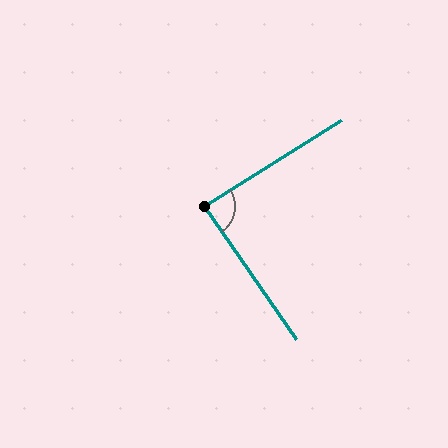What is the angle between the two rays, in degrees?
Approximately 88 degrees.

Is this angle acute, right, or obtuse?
It is approximately a right angle.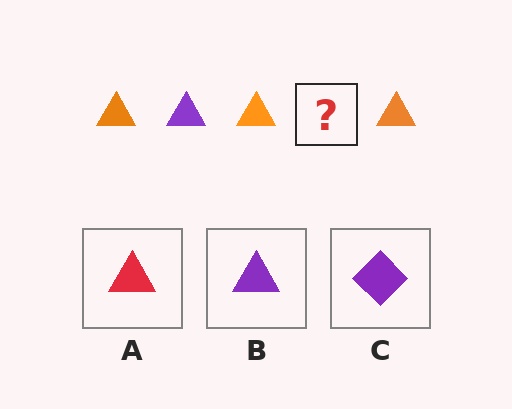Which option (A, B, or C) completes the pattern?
B.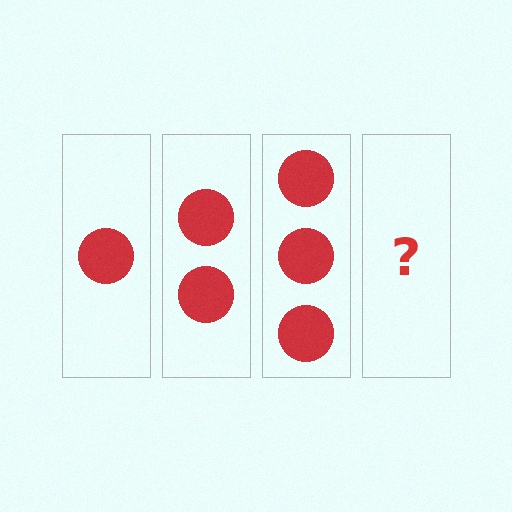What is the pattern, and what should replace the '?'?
The pattern is that each step adds one more circle. The '?' should be 4 circles.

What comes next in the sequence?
The next element should be 4 circles.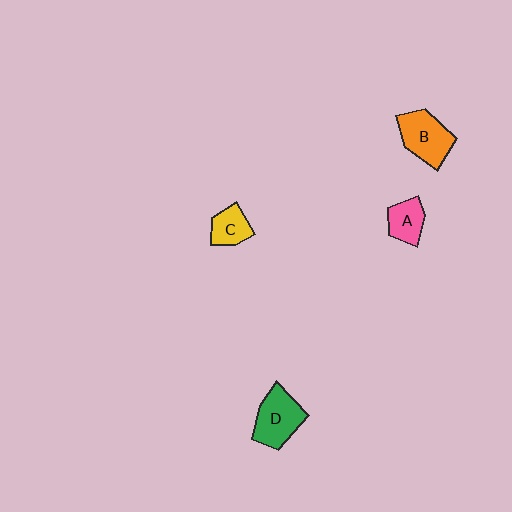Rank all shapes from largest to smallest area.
From largest to smallest: D (green), B (orange), A (pink), C (yellow).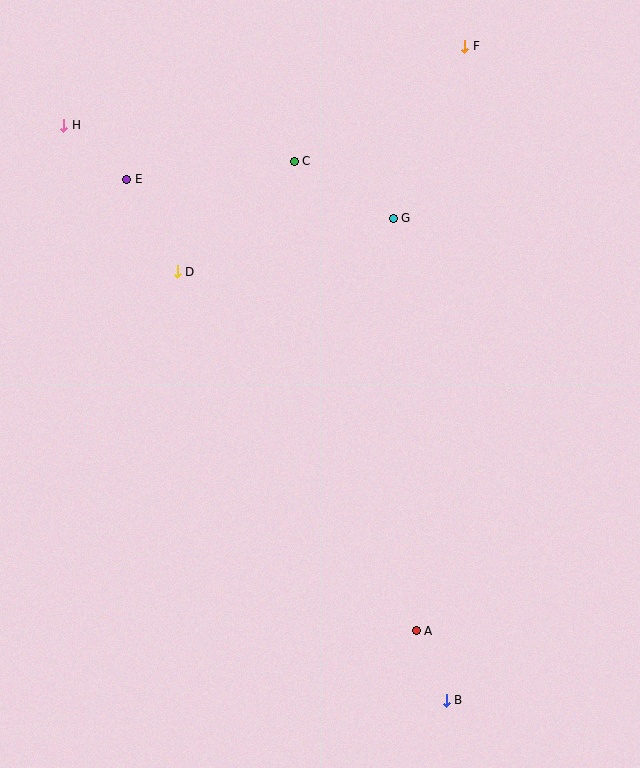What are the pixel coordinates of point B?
Point B is at (446, 700).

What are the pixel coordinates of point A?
Point A is at (416, 631).